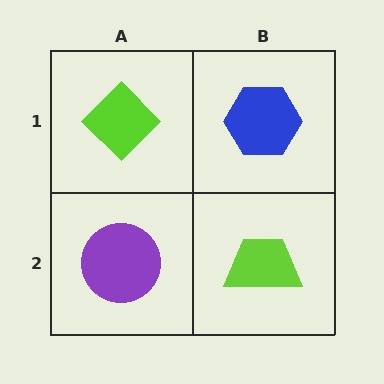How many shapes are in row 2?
2 shapes.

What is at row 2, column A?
A purple circle.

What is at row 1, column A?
A lime diamond.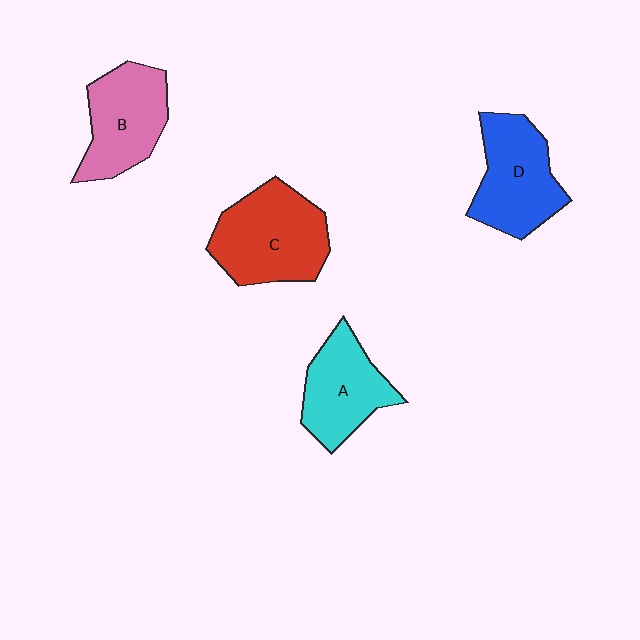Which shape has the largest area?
Shape C (red).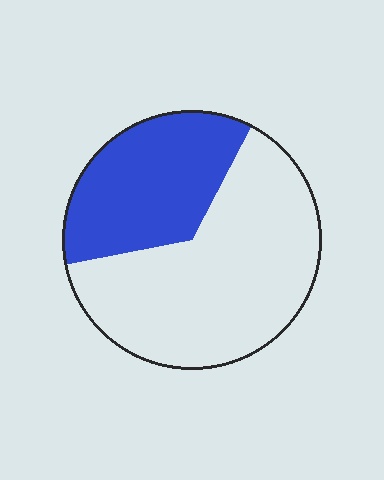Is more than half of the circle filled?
No.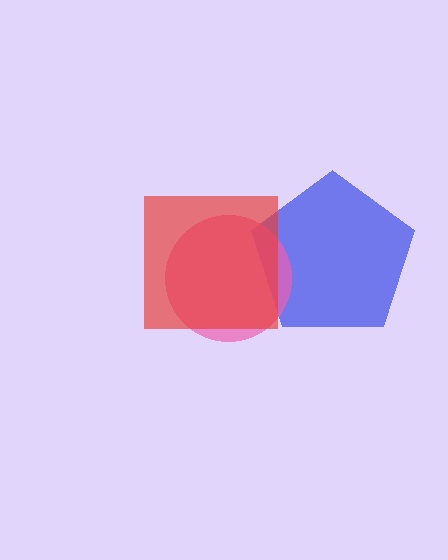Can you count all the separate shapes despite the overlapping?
Yes, there are 3 separate shapes.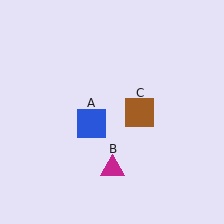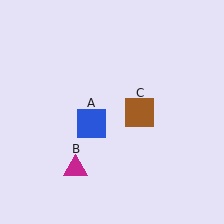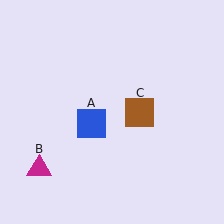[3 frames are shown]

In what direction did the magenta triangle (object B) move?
The magenta triangle (object B) moved left.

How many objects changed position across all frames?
1 object changed position: magenta triangle (object B).